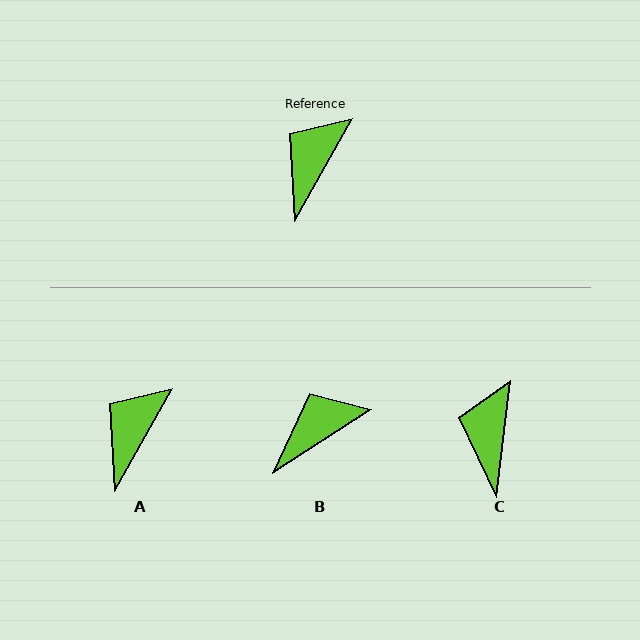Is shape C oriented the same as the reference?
No, it is off by about 22 degrees.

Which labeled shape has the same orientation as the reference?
A.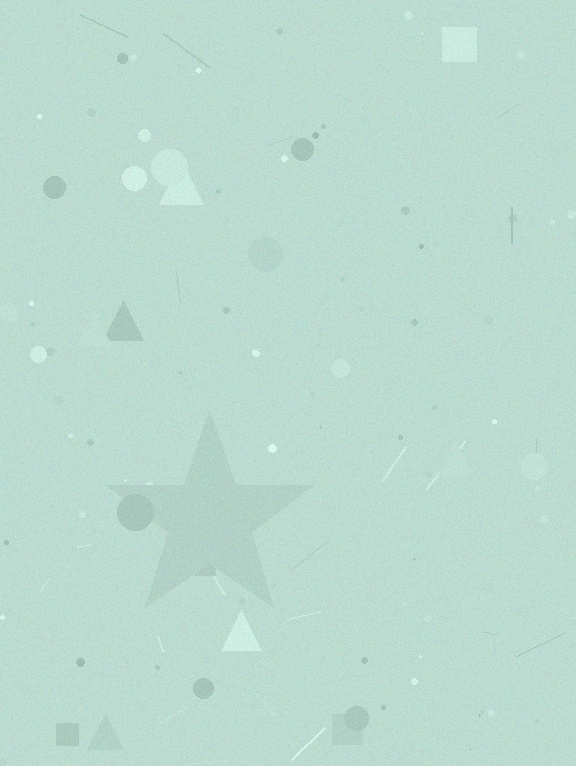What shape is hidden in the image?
A star is hidden in the image.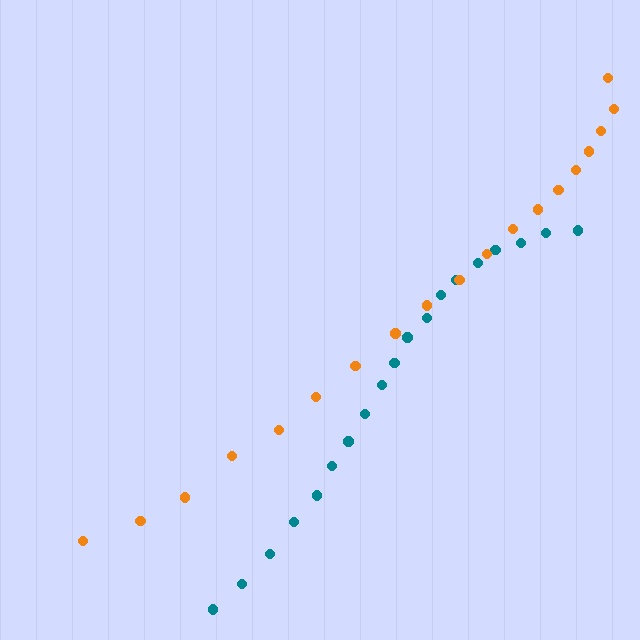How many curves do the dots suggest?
There are 2 distinct paths.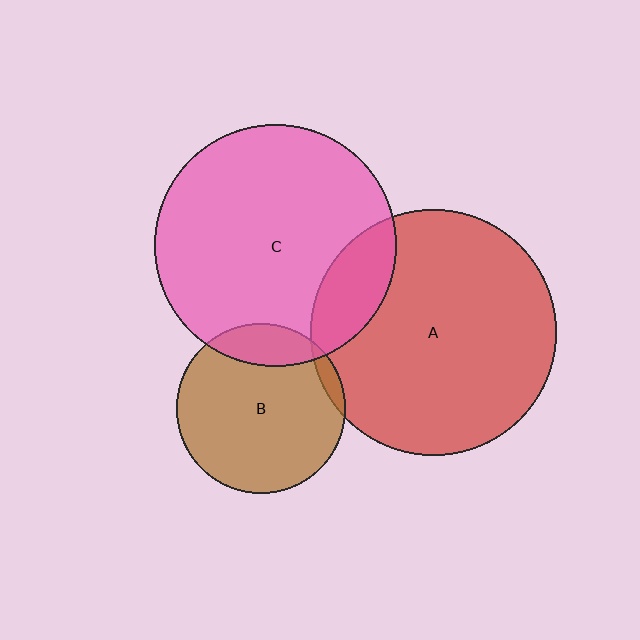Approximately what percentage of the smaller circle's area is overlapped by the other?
Approximately 5%.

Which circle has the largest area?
Circle A (red).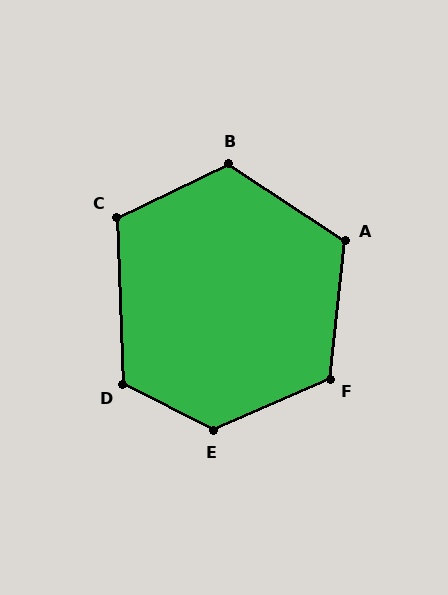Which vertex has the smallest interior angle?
C, at approximately 114 degrees.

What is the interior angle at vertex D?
Approximately 119 degrees (obtuse).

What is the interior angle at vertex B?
Approximately 121 degrees (obtuse).